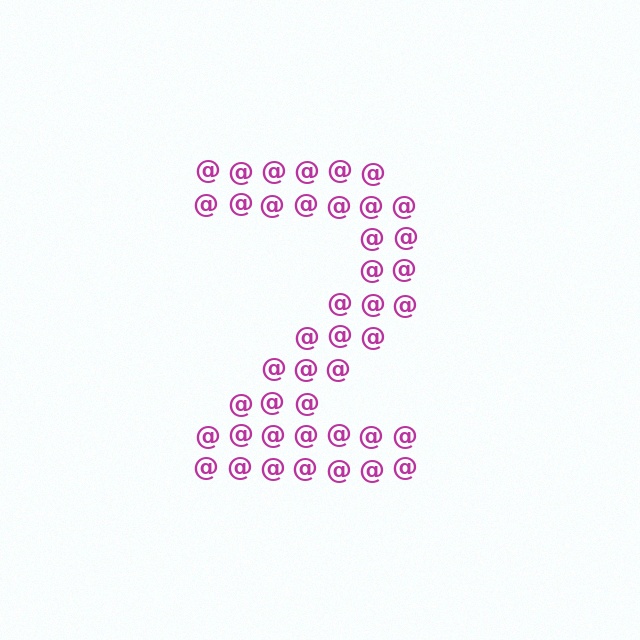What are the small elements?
The small elements are at signs.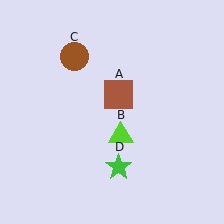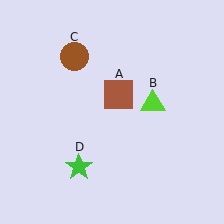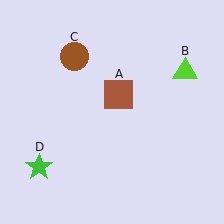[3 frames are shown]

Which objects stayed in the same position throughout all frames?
Brown square (object A) and brown circle (object C) remained stationary.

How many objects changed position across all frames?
2 objects changed position: lime triangle (object B), green star (object D).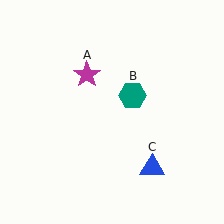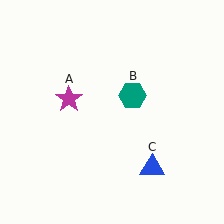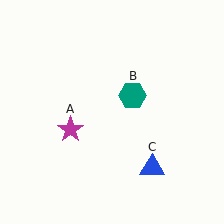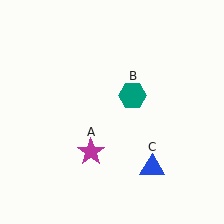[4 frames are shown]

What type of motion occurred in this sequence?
The magenta star (object A) rotated counterclockwise around the center of the scene.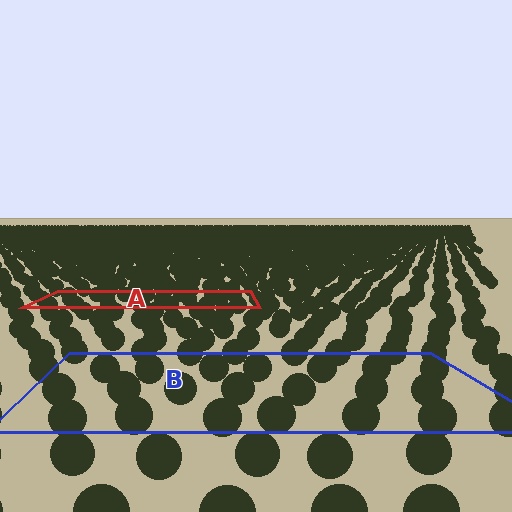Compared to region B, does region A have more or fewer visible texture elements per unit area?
Region A has more texture elements per unit area — they are packed more densely because it is farther away.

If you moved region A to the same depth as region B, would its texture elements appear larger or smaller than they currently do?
They would appear larger. At a closer depth, the same texture elements are projected at a bigger on-screen size.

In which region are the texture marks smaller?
The texture marks are smaller in region A, because it is farther away.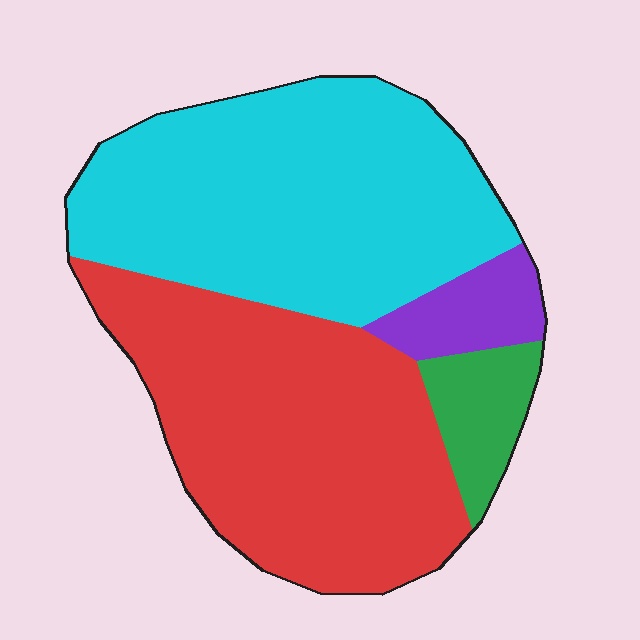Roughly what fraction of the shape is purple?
Purple takes up less than a sixth of the shape.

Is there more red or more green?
Red.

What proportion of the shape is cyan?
Cyan covers 44% of the shape.